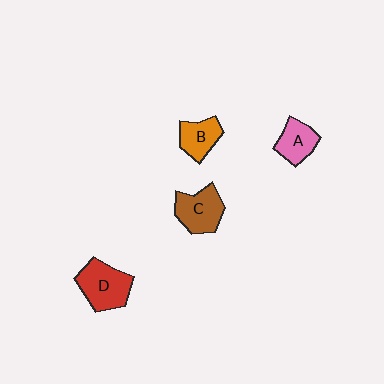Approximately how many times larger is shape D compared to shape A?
Approximately 1.5 times.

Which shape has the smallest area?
Shape A (pink).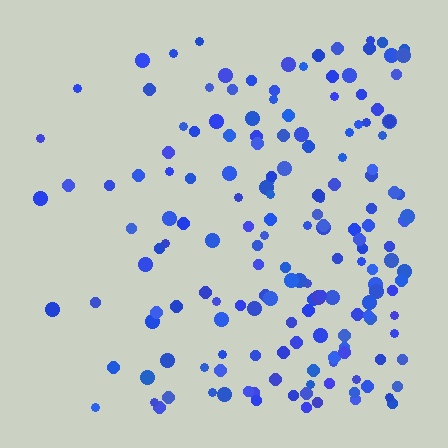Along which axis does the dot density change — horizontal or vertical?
Horizontal.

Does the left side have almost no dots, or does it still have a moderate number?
Still a moderate number, just noticeably fewer than the right.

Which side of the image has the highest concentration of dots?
The right.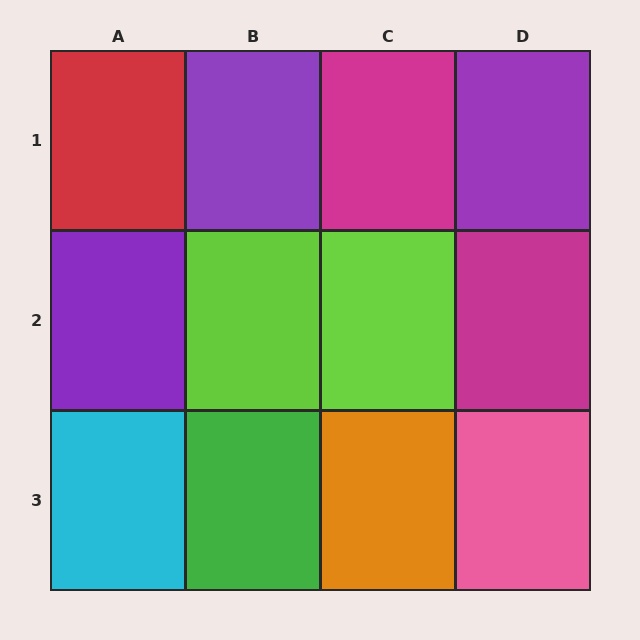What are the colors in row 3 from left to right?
Cyan, green, orange, pink.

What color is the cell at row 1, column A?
Red.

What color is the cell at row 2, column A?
Purple.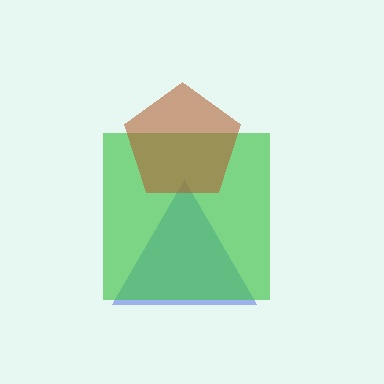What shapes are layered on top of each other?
The layered shapes are: a blue triangle, a green square, a brown pentagon.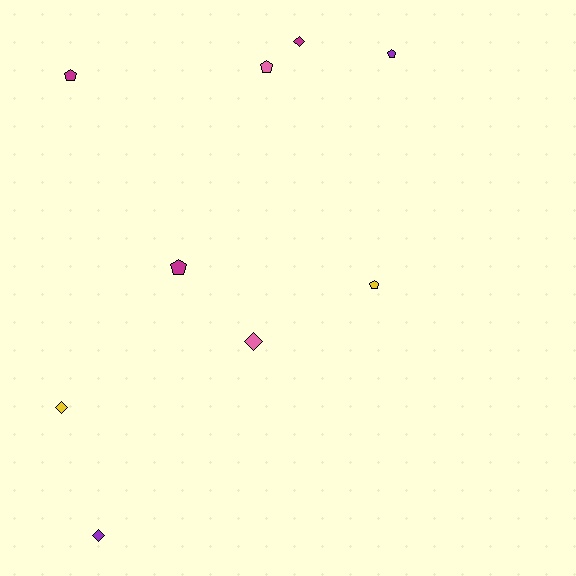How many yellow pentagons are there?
There is 1 yellow pentagon.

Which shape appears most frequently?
Pentagon, with 5 objects.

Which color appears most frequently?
Magenta, with 3 objects.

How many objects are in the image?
There are 9 objects.